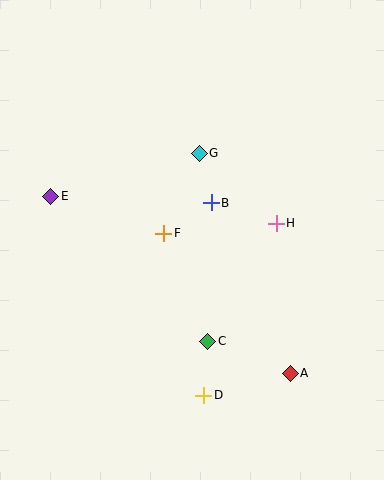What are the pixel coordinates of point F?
Point F is at (164, 233).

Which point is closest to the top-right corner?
Point G is closest to the top-right corner.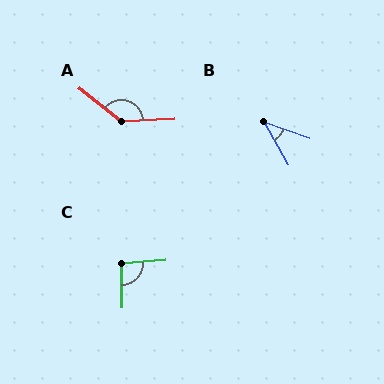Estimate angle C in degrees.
Approximately 94 degrees.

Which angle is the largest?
A, at approximately 139 degrees.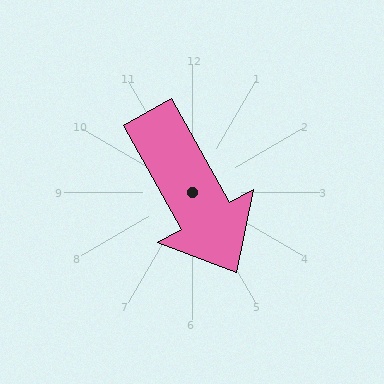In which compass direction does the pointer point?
Southeast.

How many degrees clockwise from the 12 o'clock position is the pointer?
Approximately 151 degrees.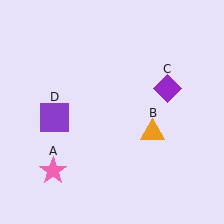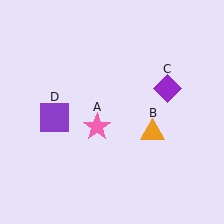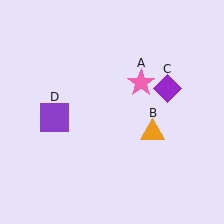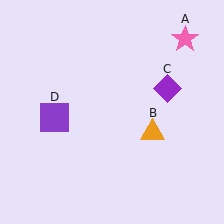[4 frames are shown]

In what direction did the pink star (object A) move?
The pink star (object A) moved up and to the right.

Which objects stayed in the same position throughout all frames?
Orange triangle (object B) and purple diamond (object C) and purple square (object D) remained stationary.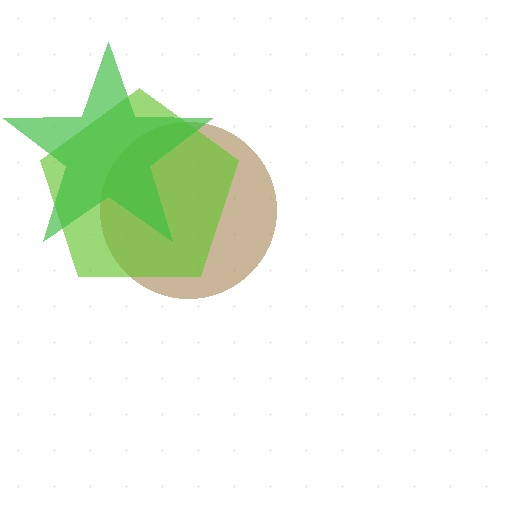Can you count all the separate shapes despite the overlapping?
Yes, there are 3 separate shapes.